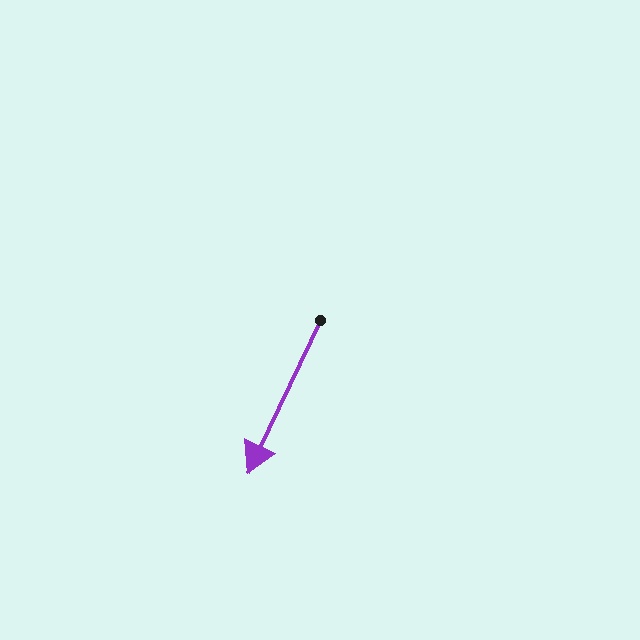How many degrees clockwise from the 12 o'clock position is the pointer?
Approximately 205 degrees.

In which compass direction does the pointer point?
Southwest.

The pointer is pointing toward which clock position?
Roughly 7 o'clock.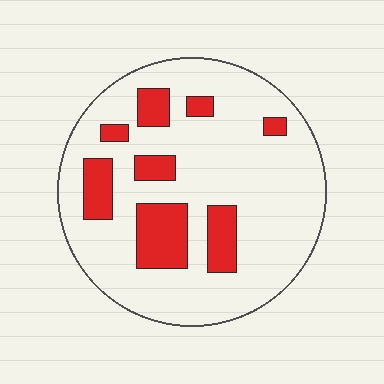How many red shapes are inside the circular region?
8.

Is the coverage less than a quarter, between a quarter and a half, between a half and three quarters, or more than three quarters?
Less than a quarter.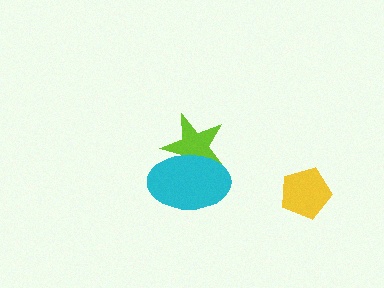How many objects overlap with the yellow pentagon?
0 objects overlap with the yellow pentagon.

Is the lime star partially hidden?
Yes, it is partially covered by another shape.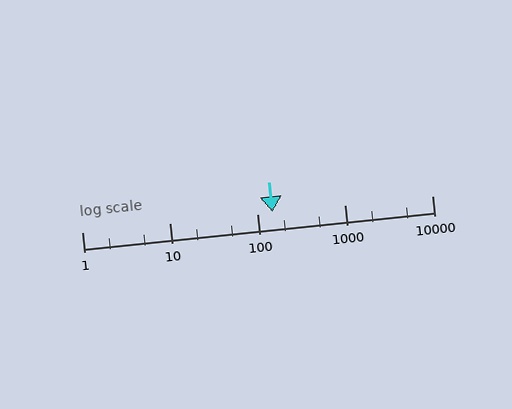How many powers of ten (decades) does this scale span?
The scale spans 4 decades, from 1 to 10000.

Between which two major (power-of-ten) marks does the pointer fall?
The pointer is between 100 and 1000.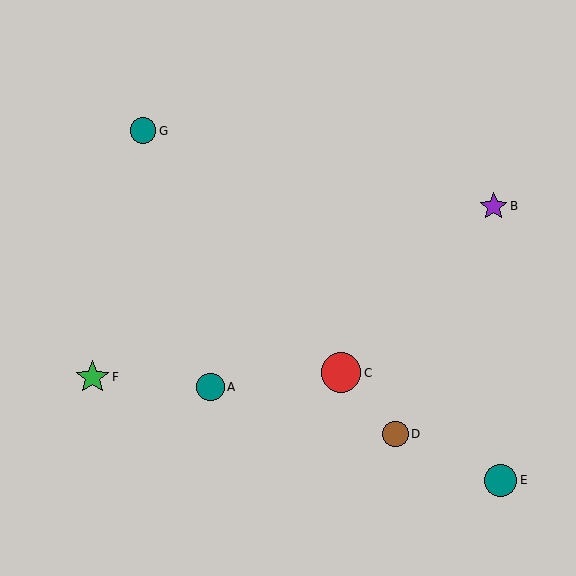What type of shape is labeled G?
Shape G is a teal circle.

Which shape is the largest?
The red circle (labeled C) is the largest.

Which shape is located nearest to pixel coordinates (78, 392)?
The green star (labeled F) at (93, 377) is nearest to that location.